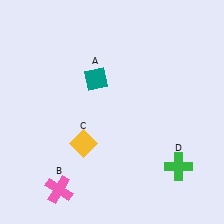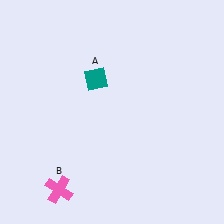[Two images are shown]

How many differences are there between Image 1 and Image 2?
There are 2 differences between the two images.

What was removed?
The green cross (D), the yellow diamond (C) were removed in Image 2.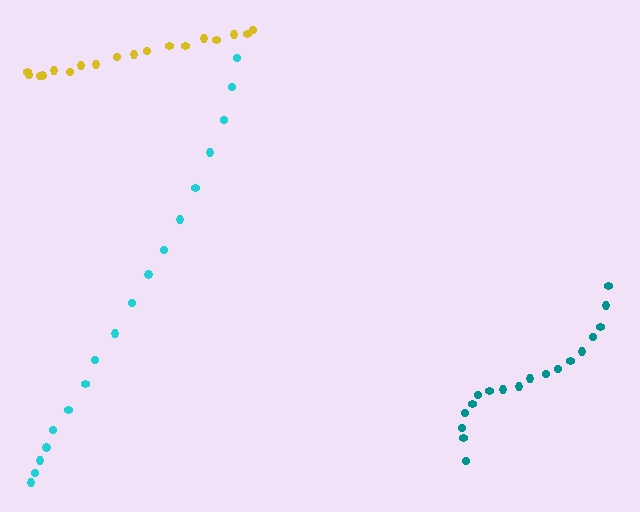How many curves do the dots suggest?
There are 3 distinct paths.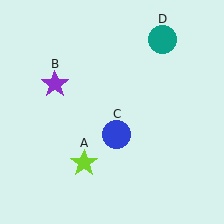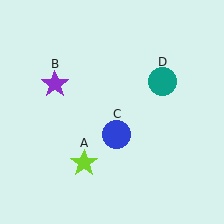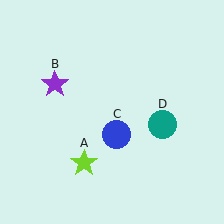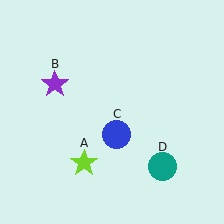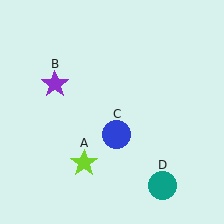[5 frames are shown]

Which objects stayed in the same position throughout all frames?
Lime star (object A) and purple star (object B) and blue circle (object C) remained stationary.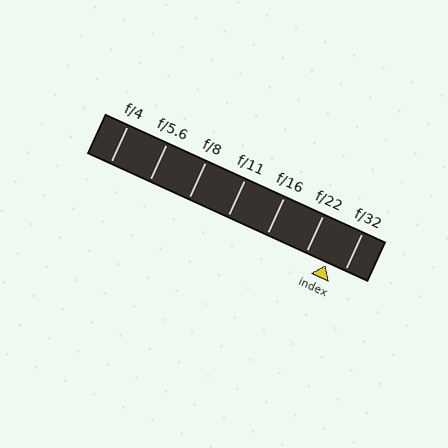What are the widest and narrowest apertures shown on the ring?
The widest aperture shown is f/4 and the narrowest is f/32.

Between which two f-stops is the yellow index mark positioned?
The index mark is between f/22 and f/32.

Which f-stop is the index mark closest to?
The index mark is closest to f/32.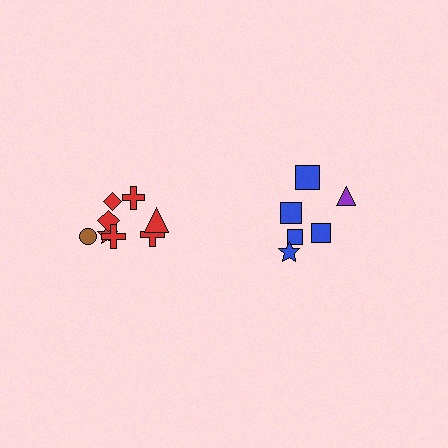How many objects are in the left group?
There are 8 objects.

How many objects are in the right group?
There are 6 objects.